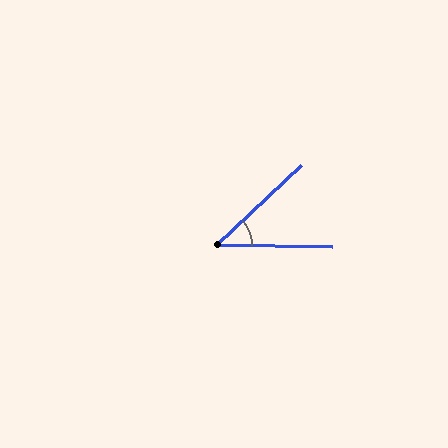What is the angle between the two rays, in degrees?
Approximately 45 degrees.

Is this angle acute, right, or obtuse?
It is acute.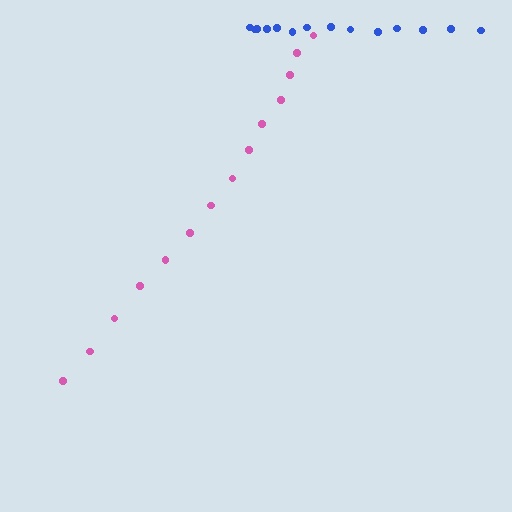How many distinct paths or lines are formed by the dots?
There are 2 distinct paths.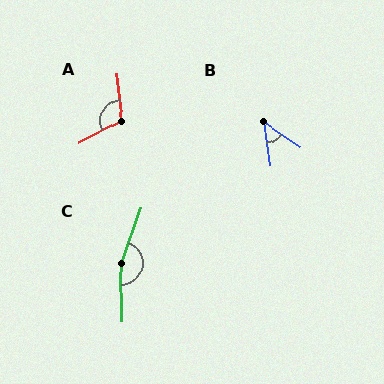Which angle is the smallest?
B, at approximately 47 degrees.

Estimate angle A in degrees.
Approximately 112 degrees.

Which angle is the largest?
C, at approximately 159 degrees.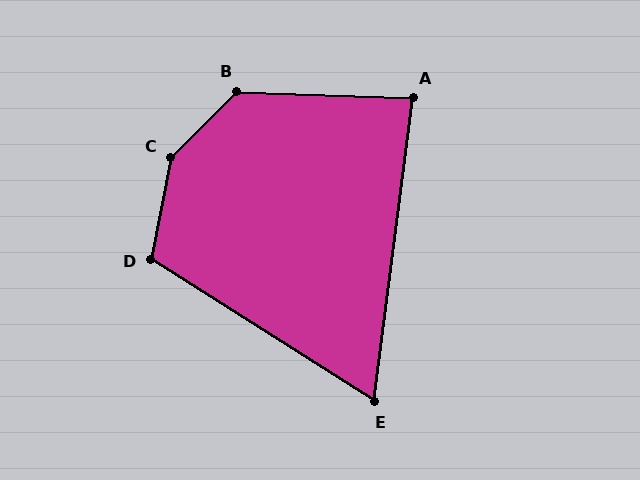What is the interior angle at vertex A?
Approximately 85 degrees (acute).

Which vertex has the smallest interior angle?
E, at approximately 65 degrees.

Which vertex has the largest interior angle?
C, at approximately 146 degrees.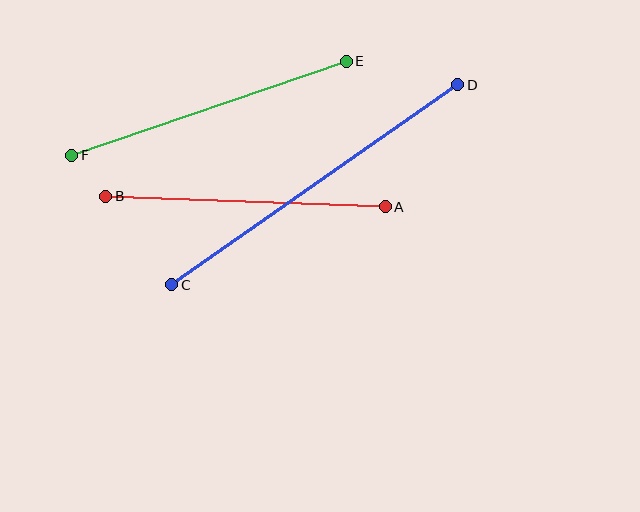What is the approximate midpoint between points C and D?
The midpoint is at approximately (315, 185) pixels.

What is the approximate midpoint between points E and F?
The midpoint is at approximately (209, 108) pixels.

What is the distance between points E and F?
The distance is approximately 290 pixels.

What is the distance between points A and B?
The distance is approximately 280 pixels.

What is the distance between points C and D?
The distance is approximately 349 pixels.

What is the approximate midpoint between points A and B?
The midpoint is at approximately (245, 201) pixels.